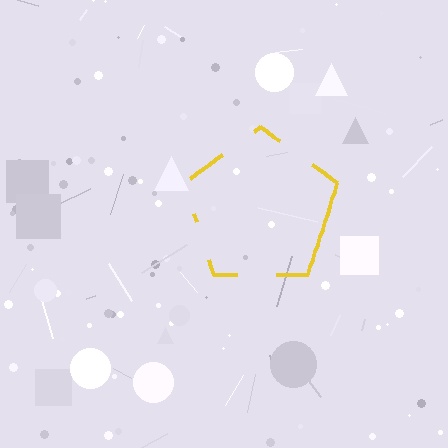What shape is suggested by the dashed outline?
The dashed outline suggests a pentagon.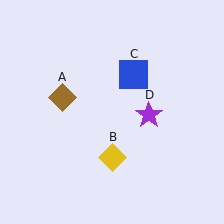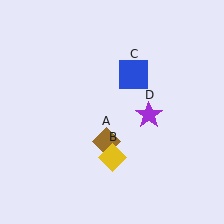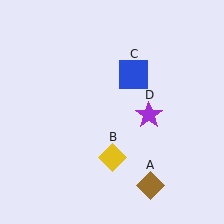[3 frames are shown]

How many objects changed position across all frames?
1 object changed position: brown diamond (object A).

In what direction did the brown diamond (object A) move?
The brown diamond (object A) moved down and to the right.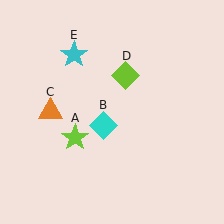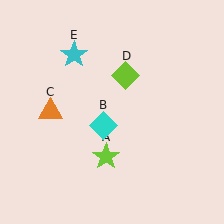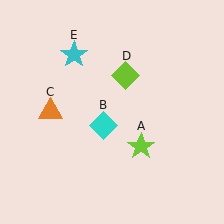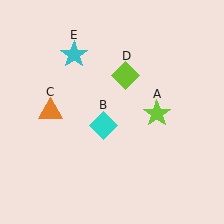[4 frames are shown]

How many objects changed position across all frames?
1 object changed position: lime star (object A).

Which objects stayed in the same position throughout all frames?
Cyan diamond (object B) and orange triangle (object C) and lime diamond (object D) and cyan star (object E) remained stationary.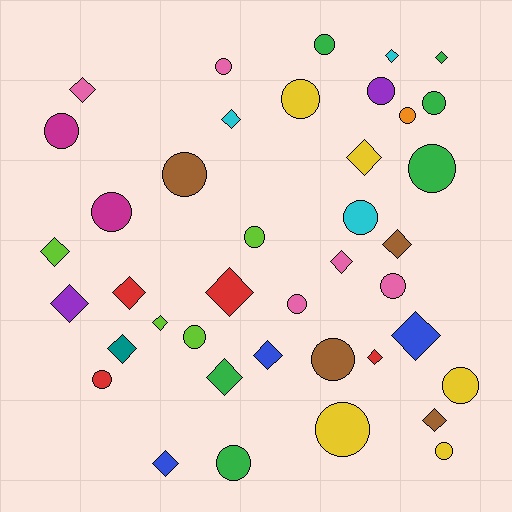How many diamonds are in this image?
There are 19 diamonds.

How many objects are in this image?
There are 40 objects.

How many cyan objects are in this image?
There are 3 cyan objects.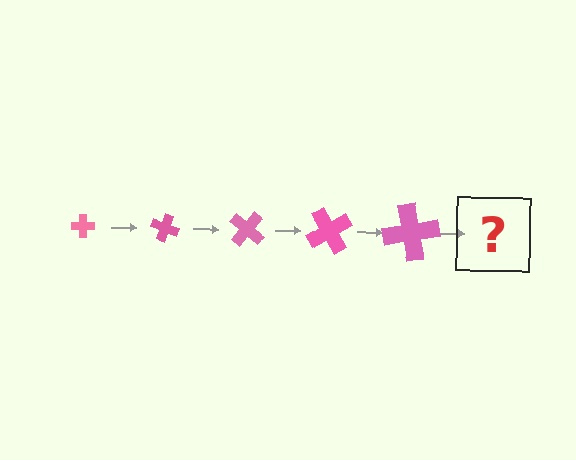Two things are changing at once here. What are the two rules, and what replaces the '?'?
The two rules are that the cross grows larger each step and it rotates 20 degrees each step. The '?' should be a cross, larger than the previous one and rotated 100 degrees from the start.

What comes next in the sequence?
The next element should be a cross, larger than the previous one and rotated 100 degrees from the start.